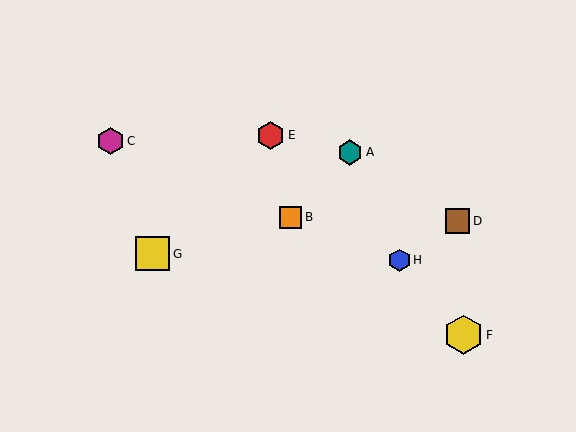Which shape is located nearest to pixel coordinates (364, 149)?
The teal hexagon (labeled A) at (350, 152) is nearest to that location.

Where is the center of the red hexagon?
The center of the red hexagon is at (271, 135).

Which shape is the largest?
The yellow hexagon (labeled F) is the largest.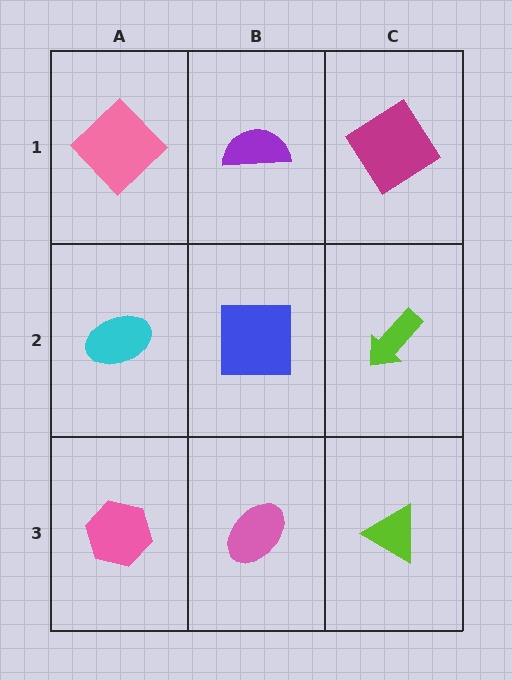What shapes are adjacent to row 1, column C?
A lime arrow (row 2, column C), a purple semicircle (row 1, column B).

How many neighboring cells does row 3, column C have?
2.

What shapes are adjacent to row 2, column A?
A pink diamond (row 1, column A), a pink hexagon (row 3, column A), a blue square (row 2, column B).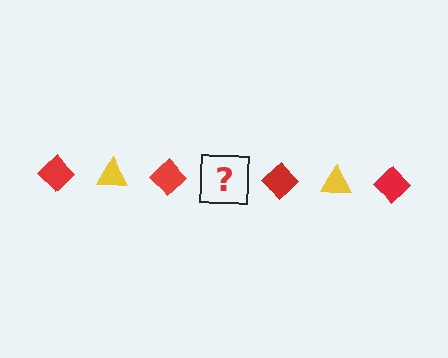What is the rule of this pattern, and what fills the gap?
The rule is that the pattern alternates between red diamond and yellow triangle. The gap should be filled with a yellow triangle.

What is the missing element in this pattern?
The missing element is a yellow triangle.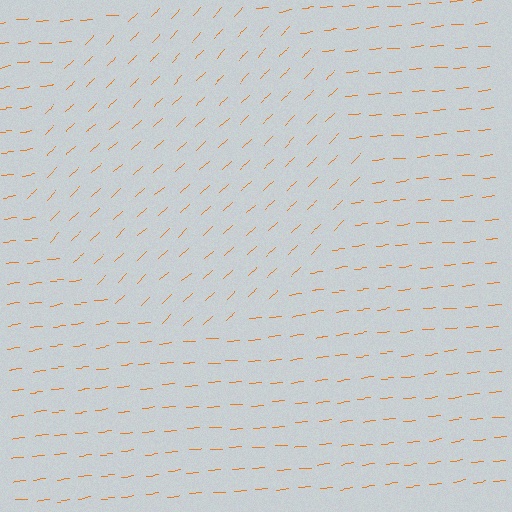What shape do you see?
I see a circle.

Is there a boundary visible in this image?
Yes, there is a texture boundary formed by a change in line orientation.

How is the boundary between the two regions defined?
The boundary is defined purely by a change in line orientation (approximately 38 degrees difference). All lines are the same color and thickness.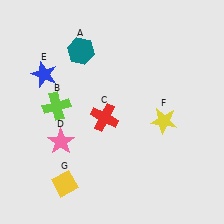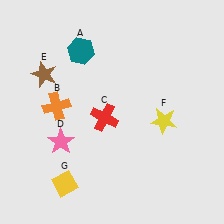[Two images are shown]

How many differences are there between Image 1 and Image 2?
There are 2 differences between the two images.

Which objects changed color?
B changed from lime to orange. E changed from blue to brown.